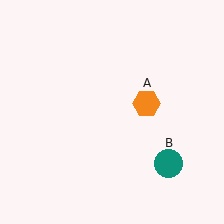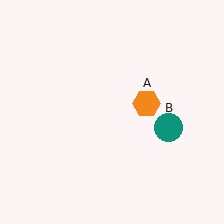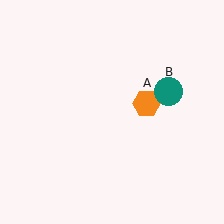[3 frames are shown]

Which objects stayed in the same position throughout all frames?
Orange hexagon (object A) remained stationary.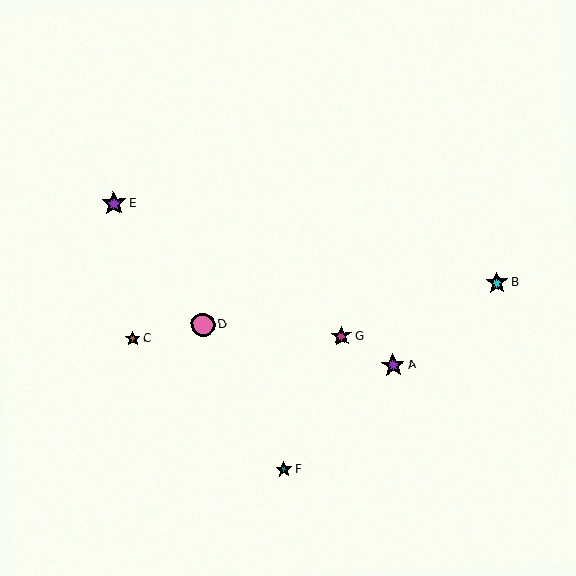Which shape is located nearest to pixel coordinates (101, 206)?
The purple star (labeled E) at (114, 203) is nearest to that location.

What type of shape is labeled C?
Shape C is a brown star.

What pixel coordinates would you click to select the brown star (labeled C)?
Click at (133, 339) to select the brown star C.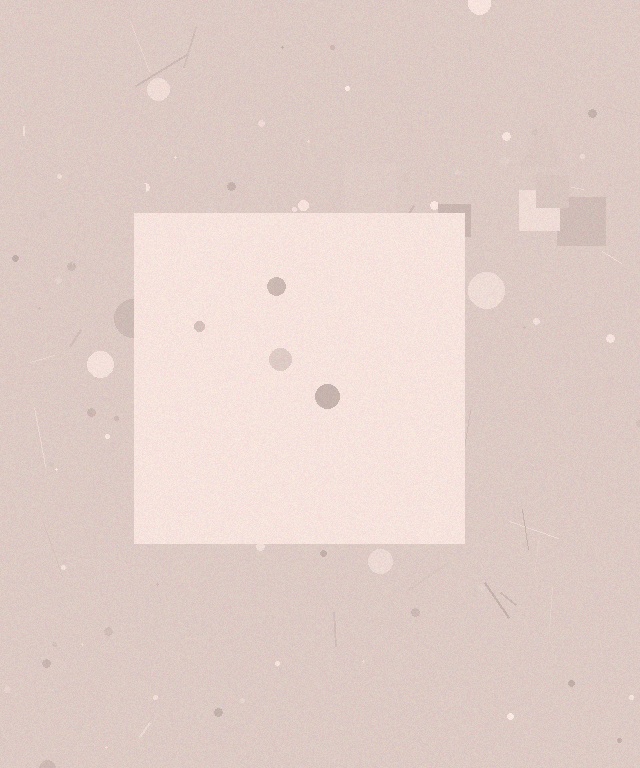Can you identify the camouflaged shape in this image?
The camouflaged shape is a square.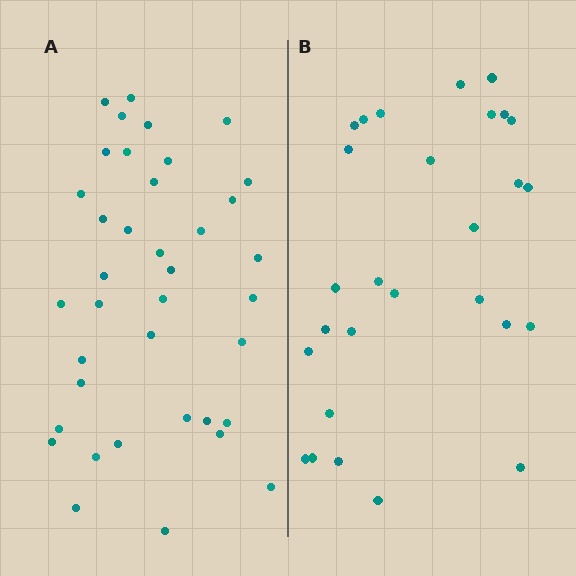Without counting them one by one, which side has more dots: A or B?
Region A (the left region) has more dots.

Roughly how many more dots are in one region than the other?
Region A has roughly 10 or so more dots than region B.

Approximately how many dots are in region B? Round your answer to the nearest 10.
About 30 dots. (The exact count is 28, which rounds to 30.)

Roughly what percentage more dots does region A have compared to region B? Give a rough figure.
About 35% more.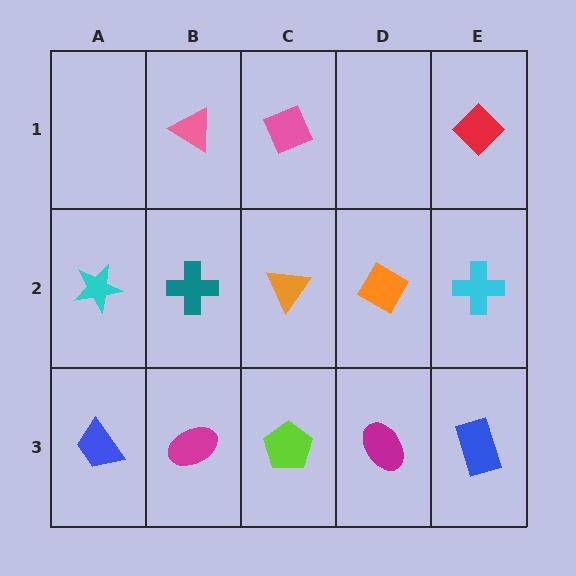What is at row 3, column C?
A lime pentagon.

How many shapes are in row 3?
5 shapes.